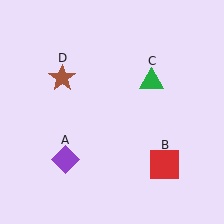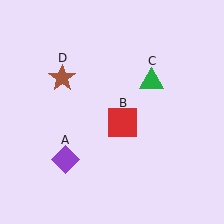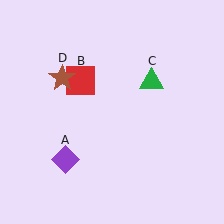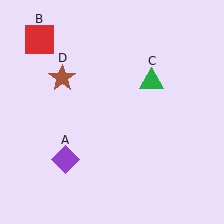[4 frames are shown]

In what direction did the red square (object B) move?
The red square (object B) moved up and to the left.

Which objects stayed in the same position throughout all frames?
Purple diamond (object A) and green triangle (object C) and brown star (object D) remained stationary.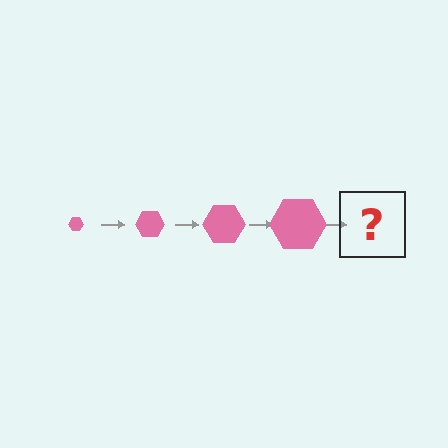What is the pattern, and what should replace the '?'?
The pattern is that the hexagon gets progressively larger each step. The '?' should be a pink hexagon, larger than the previous one.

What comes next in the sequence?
The next element should be a pink hexagon, larger than the previous one.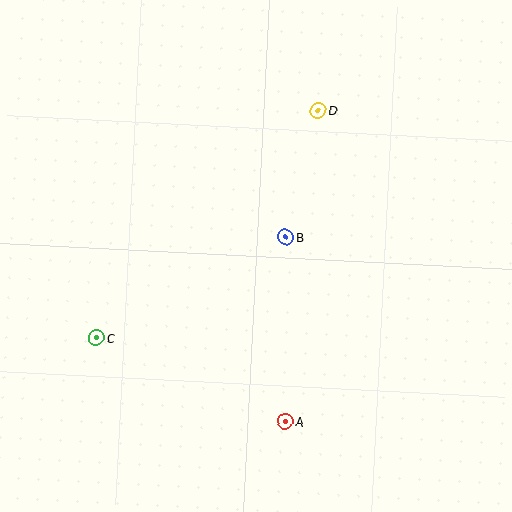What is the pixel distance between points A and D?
The distance between A and D is 313 pixels.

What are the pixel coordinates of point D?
Point D is at (318, 110).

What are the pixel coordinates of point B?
Point B is at (286, 237).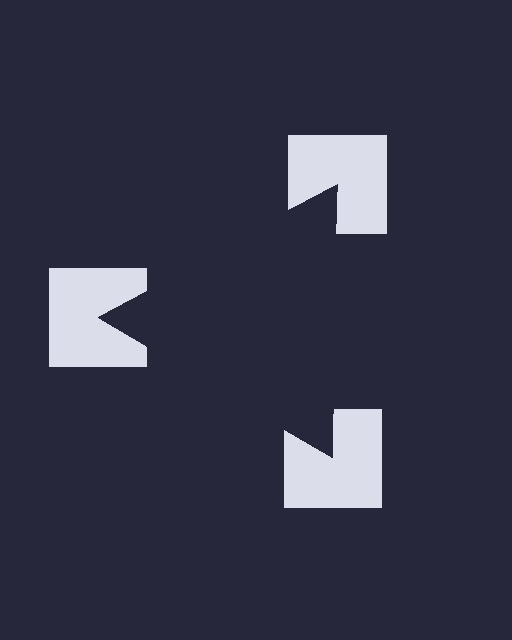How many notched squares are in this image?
There are 3 — one at each vertex of the illusory triangle.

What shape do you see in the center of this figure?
An illusory triangle — its edges are inferred from the aligned wedge cuts in the notched squares, not physically drawn.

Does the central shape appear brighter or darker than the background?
It typically appears slightly darker than the background, even though no actual brightness change is drawn.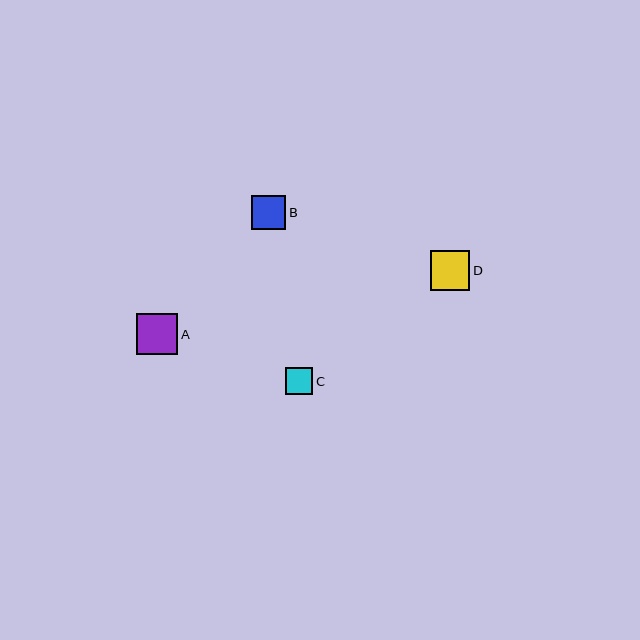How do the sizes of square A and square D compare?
Square A and square D are approximately the same size.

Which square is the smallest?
Square C is the smallest with a size of approximately 27 pixels.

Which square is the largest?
Square A is the largest with a size of approximately 41 pixels.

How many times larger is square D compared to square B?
Square D is approximately 1.2 times the size of square B.